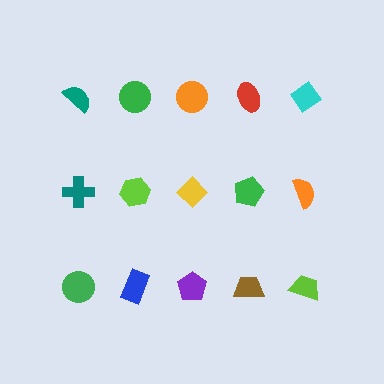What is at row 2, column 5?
An orange semicircle.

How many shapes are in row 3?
5 shapes.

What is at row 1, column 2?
A green circle.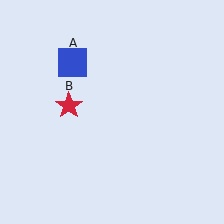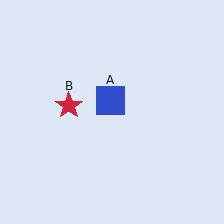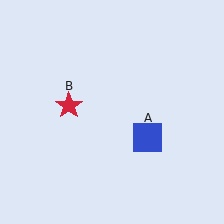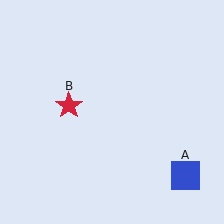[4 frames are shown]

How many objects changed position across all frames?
1 object changed position: blue square (object A).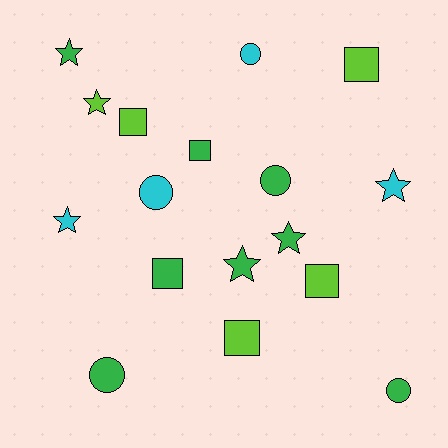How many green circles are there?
There are 3 green circles.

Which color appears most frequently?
Green, with 8 objects.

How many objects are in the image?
There are 17 objects.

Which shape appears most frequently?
Star, with 6 objects.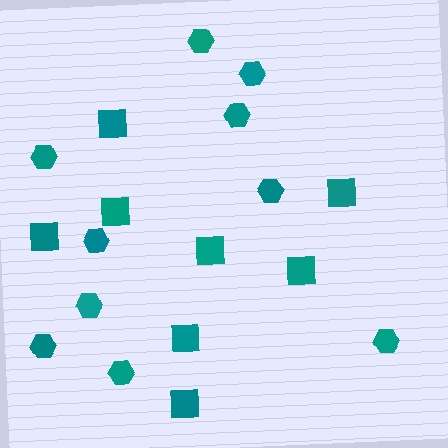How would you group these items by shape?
There are 2 groups: one group of hexagons (10) and one group of squares (8).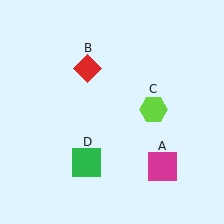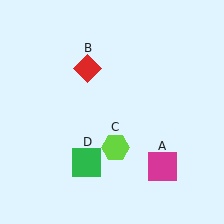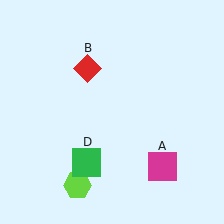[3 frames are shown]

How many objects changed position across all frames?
1 object changed position: lime hexagon (object C).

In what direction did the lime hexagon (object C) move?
The lime hexagon (object C) moved down and to the left.